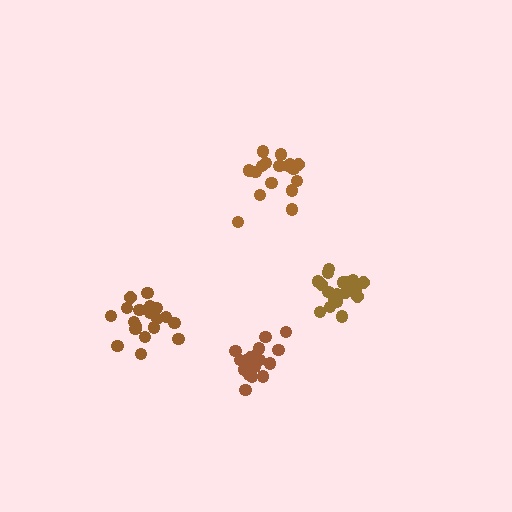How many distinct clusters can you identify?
There are 4 distinct clusters.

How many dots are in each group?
Group 1: 18 dots, Group 2: 20 dots, Group 3: 20 dots, Group 4: 17 dots (75 total).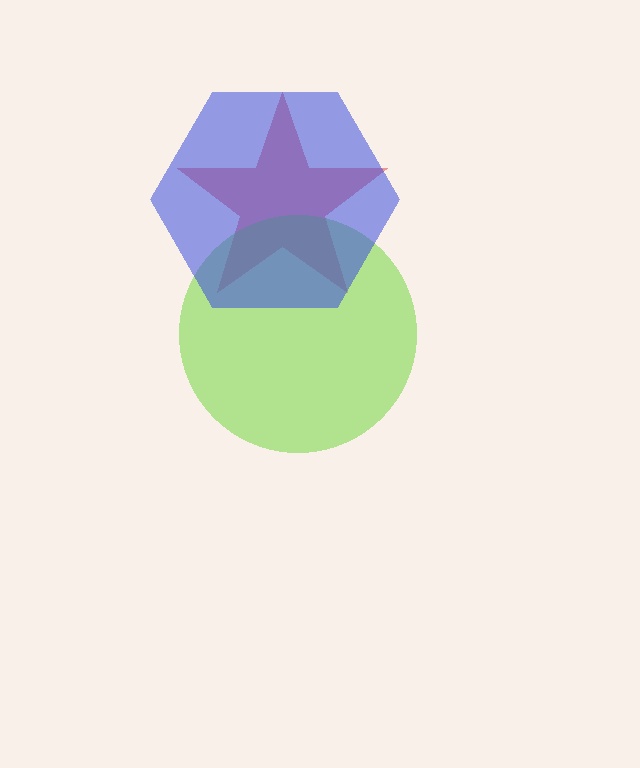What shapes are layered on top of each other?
The layered shapes are: a red star, a lime circle, a blue hexagon.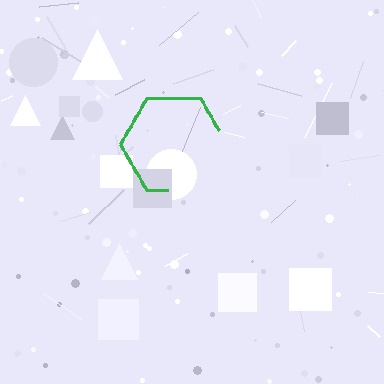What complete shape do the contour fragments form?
The contour fragments form a hexagon.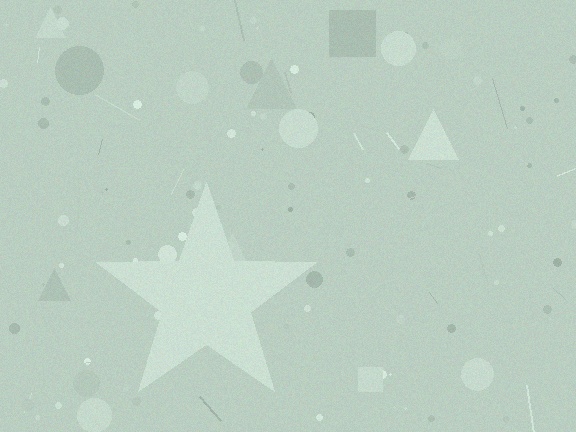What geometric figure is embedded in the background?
A star is embedded in the background.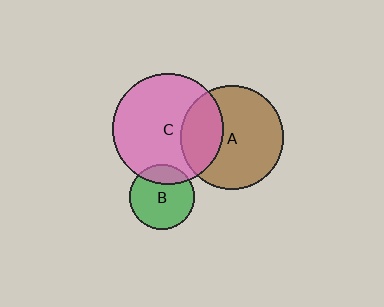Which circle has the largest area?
Circle C (pink).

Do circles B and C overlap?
Yes.